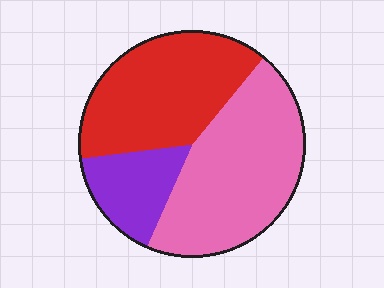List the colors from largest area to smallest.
From largest to smallest: pink, red, purple.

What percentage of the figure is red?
Red covers roughly 40% of the figure.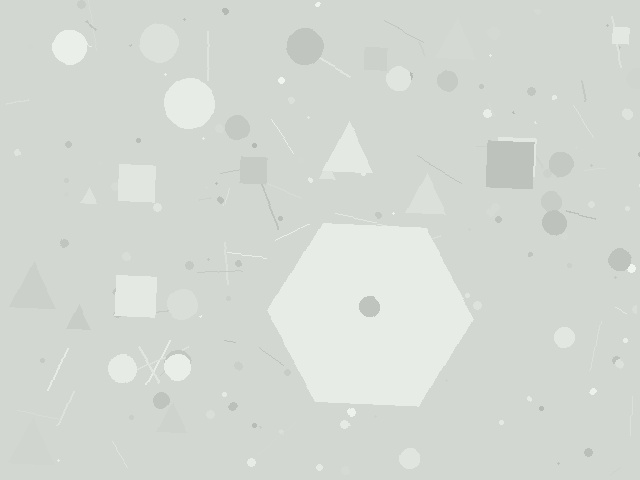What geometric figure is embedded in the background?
A hexagon is embedded in the background.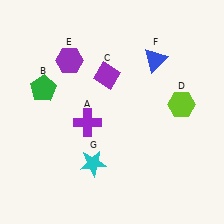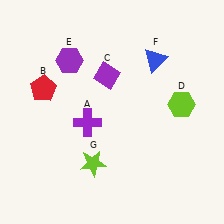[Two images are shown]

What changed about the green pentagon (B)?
In Image 1, B is green. In Image 2, it changed to red.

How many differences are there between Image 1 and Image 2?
There are 2 differences between the two images.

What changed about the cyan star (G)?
In Image 1, G is cyan. In Image 2, it changed to lime.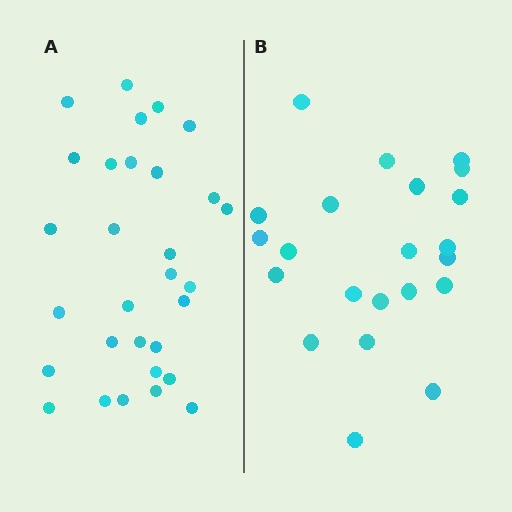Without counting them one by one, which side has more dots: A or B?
Region A (the left region) has more dots.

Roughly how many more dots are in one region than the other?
Region A has roughly 8 or so more dots than region B.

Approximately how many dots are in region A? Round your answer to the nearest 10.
About 30 dots.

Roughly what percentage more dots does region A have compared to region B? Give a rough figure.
About 35% more.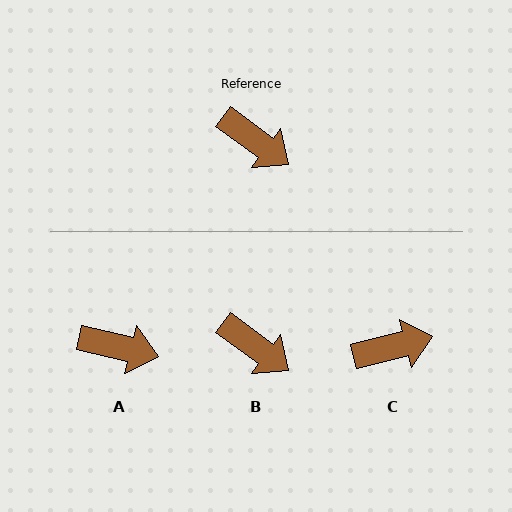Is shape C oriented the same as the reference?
No, it is off by about 50 degrees.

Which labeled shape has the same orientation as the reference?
B.